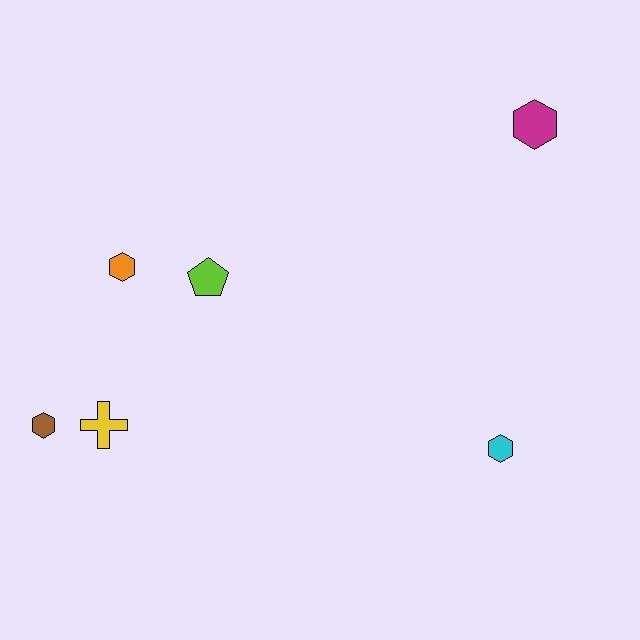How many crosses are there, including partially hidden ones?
There is 1 cross.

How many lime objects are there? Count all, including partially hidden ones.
There is 1 lime object.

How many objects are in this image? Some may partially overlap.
There are 6 objects.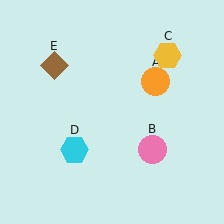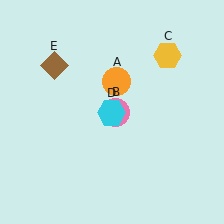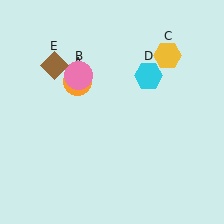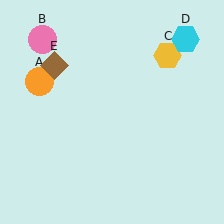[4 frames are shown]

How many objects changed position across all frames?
3 objects changed position: orange circle (object A), pink circle (object B), cyan hexagon (object D).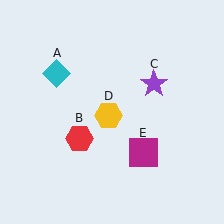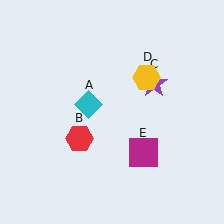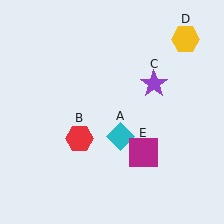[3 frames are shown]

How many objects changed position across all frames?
2 objects changed position: cyan diamond (object A), yellow hexagon (object D).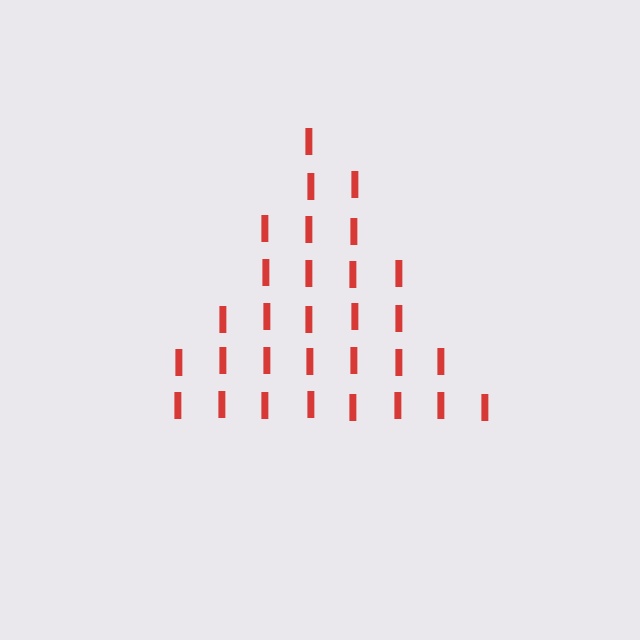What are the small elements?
The small elements are letter I's.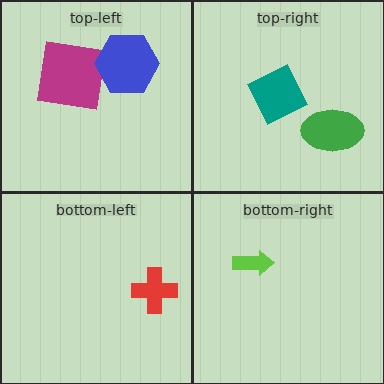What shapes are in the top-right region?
The teal diamond, the green ellipse.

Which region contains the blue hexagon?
The top-left region.